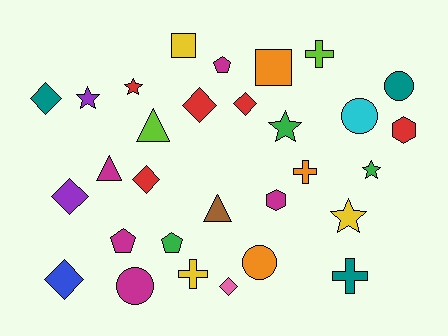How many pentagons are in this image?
There are 3 pentagons.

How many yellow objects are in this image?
There are 3 yellow objects.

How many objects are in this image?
There are 30 objects.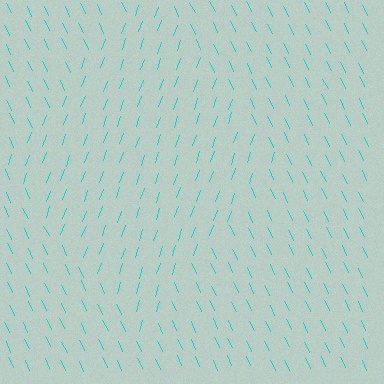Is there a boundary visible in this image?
Yes, there is a texture boundary formed by a change in line orientation.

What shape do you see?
I see a diamond.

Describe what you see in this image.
The image is filled with small cyan line segments. A diamond region in the image has lines oriented differently from the surrounding lines, creating a visible texture boundary.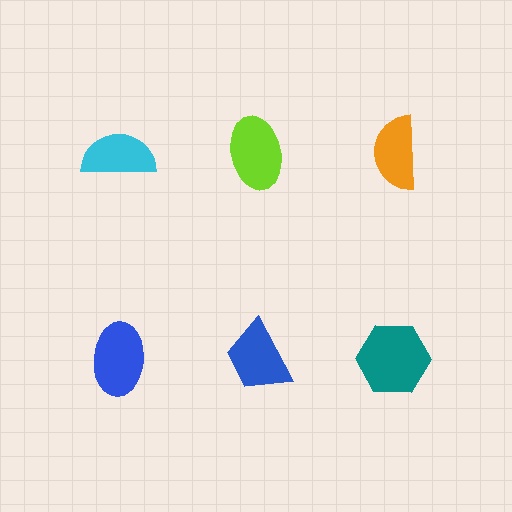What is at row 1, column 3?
An orange semicircle.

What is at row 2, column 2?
A blue trapezoid.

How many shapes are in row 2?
3 shapes.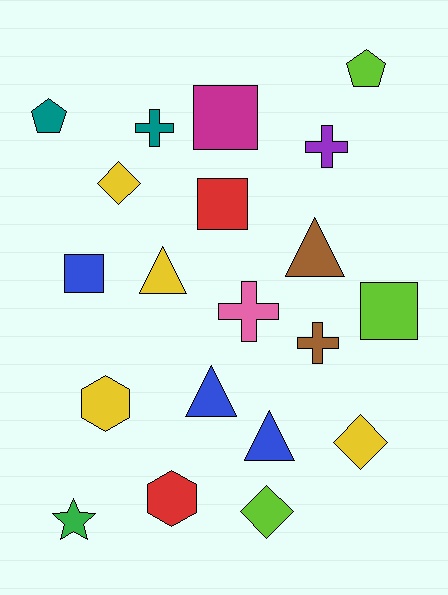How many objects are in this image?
There are 20 objects.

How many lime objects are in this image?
There are 3 lime objects.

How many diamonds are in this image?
There are 3 diamonds.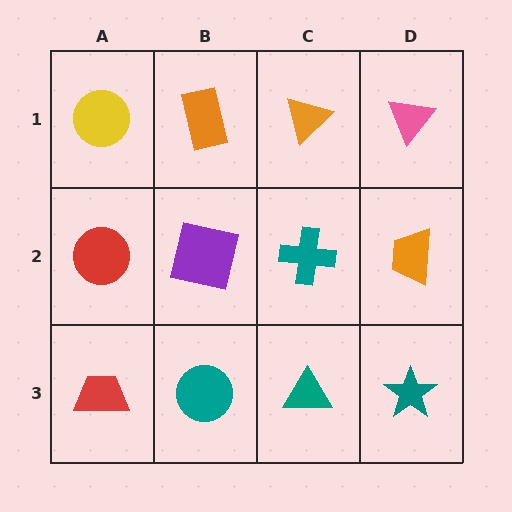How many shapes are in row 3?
4 shapes.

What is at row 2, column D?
An orange trapezoid.